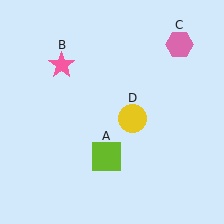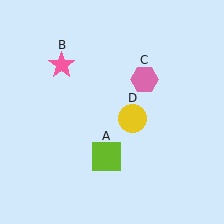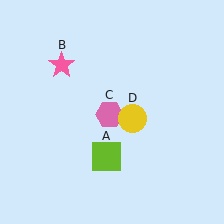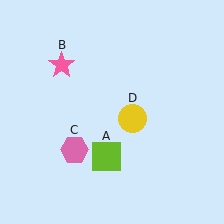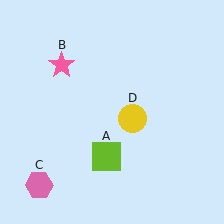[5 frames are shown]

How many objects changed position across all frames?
1 object changed position: pink hexagon (object C).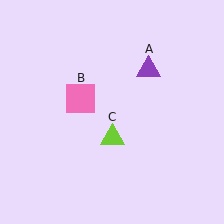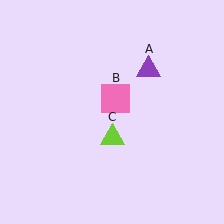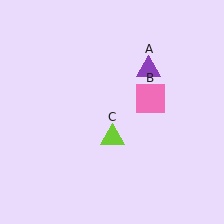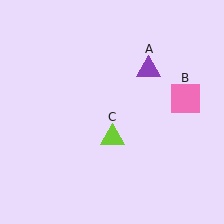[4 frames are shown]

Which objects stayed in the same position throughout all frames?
Purple triangle (object A) and lime triangle (object C) remained stationary.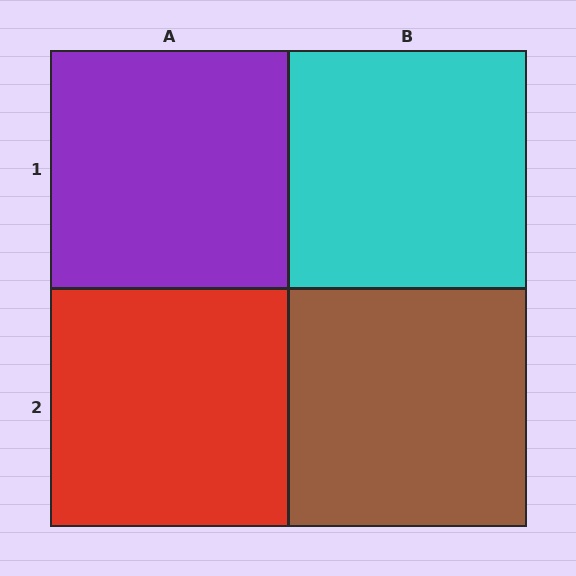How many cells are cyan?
1 cell is cyan.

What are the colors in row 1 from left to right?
Purple, cyan.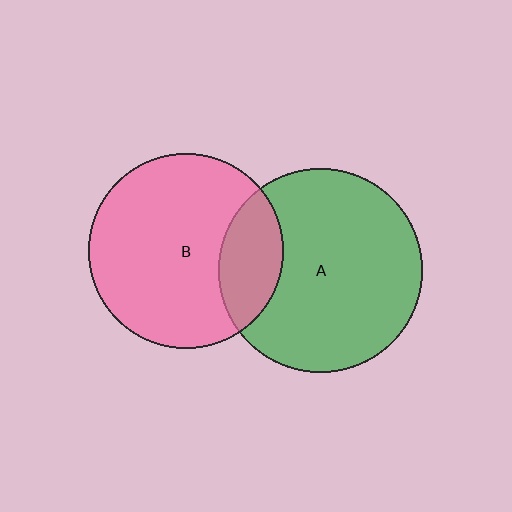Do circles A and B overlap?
Yes.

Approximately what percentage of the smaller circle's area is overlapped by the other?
Approximately 20%.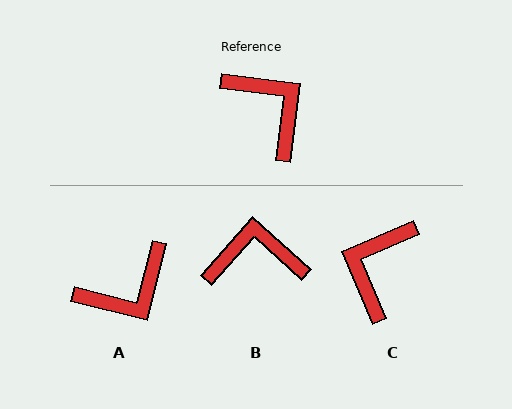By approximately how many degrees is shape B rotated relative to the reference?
Approximately 55 degrees counter-clockwise.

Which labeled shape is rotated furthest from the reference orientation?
C, about 121 degrees away.